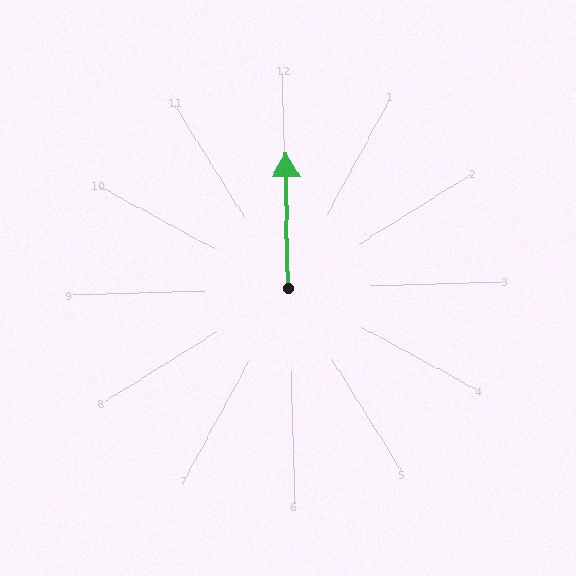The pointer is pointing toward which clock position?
Roughly 12 o'clock.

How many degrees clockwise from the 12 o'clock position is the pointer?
Approximately 1 degrees.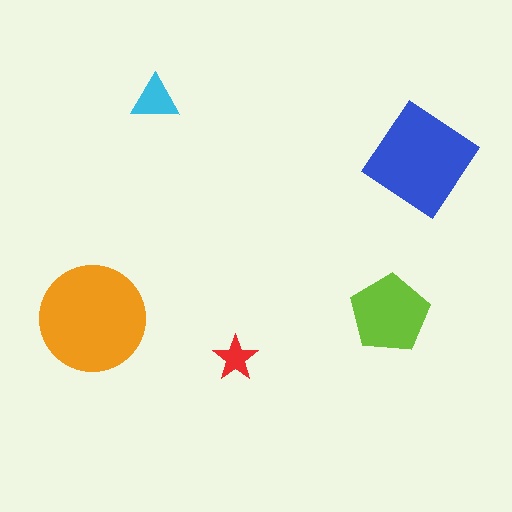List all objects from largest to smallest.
The orange circle, the blue diamond, the lime pentagon, the cyan triangle, the red star.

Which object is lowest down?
The red star is bottommost.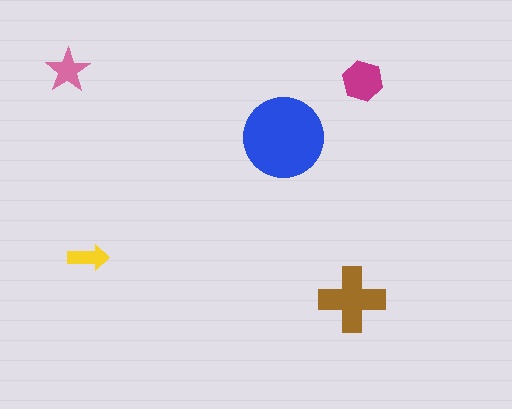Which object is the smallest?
The yellow arrow.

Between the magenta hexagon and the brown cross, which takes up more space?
The brown cross.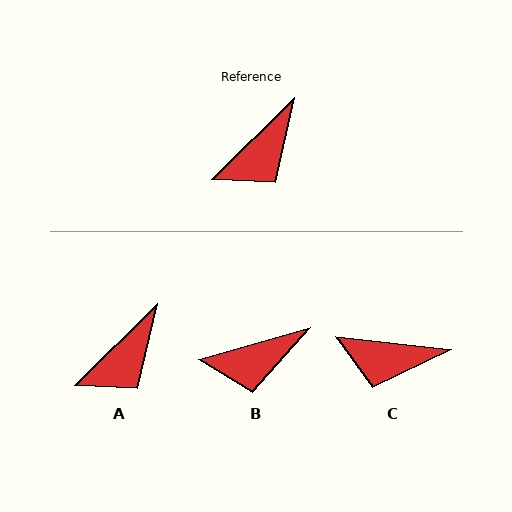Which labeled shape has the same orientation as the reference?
A.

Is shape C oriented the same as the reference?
No, it is off by about 51 degrees.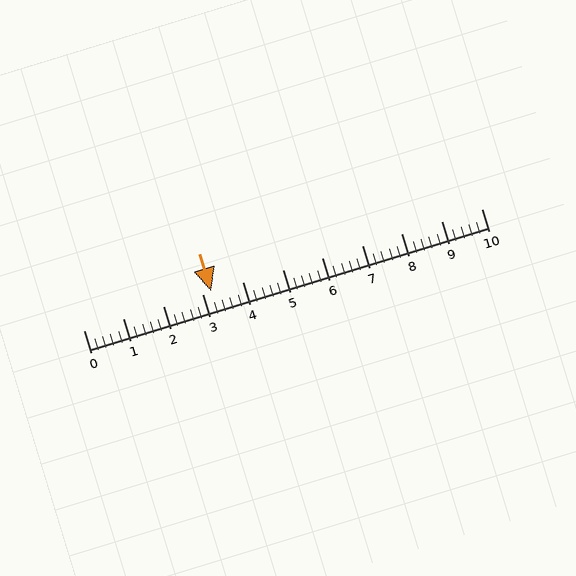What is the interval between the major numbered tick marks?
The major tick marks are spaced 1 units apart.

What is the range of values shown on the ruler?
The ruler shows values from 0 to 10.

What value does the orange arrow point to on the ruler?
The orange arrow points to approximately 3.2.